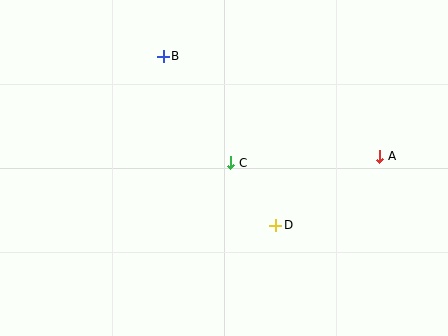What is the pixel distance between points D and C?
The distance between D and C is 77 pixels.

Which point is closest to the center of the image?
Point C at (231, 163) is closest to the center.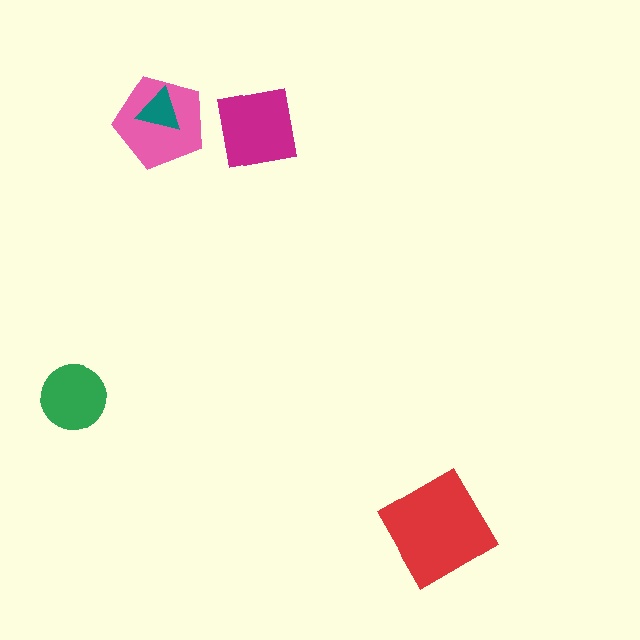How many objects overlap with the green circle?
0 objects overlap with the green circle.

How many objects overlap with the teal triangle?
1 object overlaps with the teal triangle.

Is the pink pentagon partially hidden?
Yes, it is partially covered by another shape.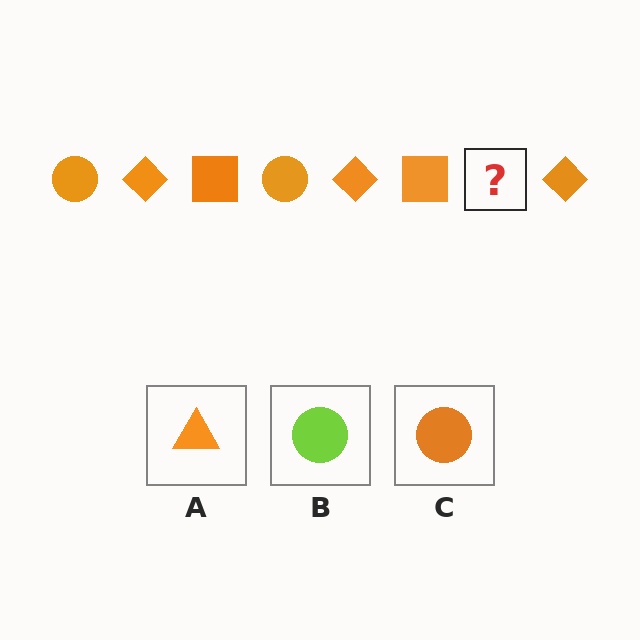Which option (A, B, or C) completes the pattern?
C.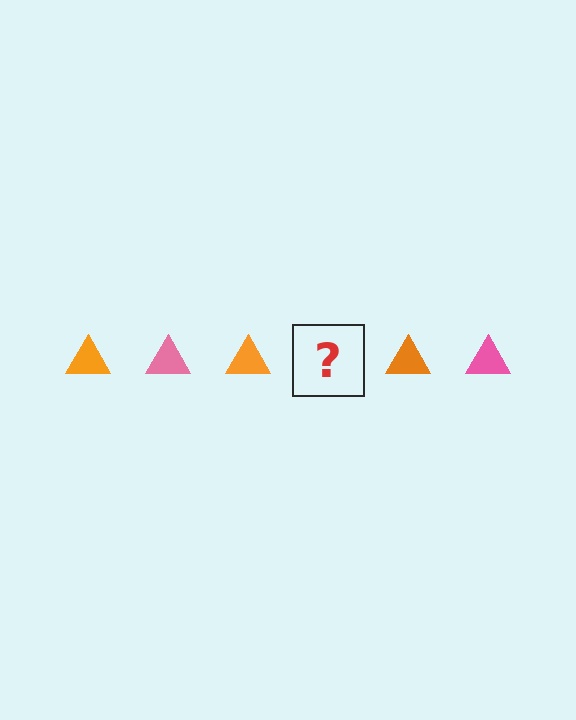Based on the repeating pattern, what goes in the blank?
The blank should be a pink triangle.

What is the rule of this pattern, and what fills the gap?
The rule is that the pattern cycles through orange, pink triangles. The gap should be filled with a pink triangle.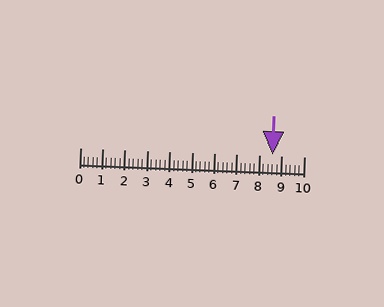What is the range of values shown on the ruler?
The ruler shows values from 0 to 10.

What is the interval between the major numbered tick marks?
The major tick marks are spaced 1 units apart.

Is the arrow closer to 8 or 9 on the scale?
The arrow is closer to 9.